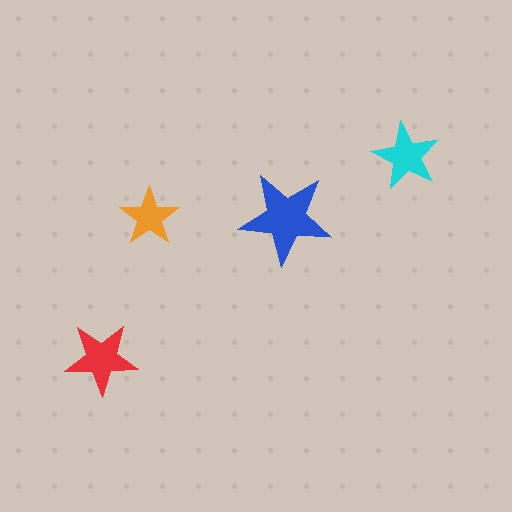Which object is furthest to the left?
The red star is leftmost.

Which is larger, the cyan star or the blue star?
The blue one.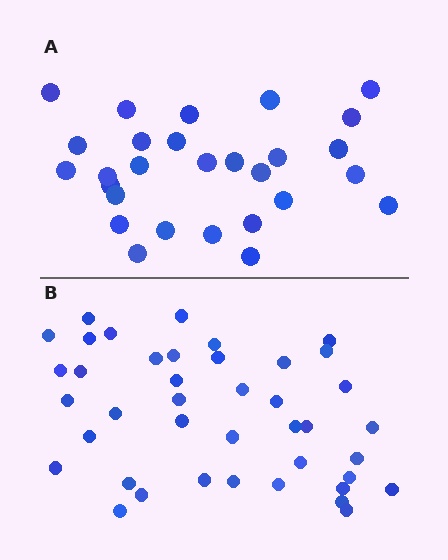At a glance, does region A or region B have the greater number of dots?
Region B (the bottom region) has more dots.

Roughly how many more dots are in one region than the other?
Region B has approximately 15 more dots than region A.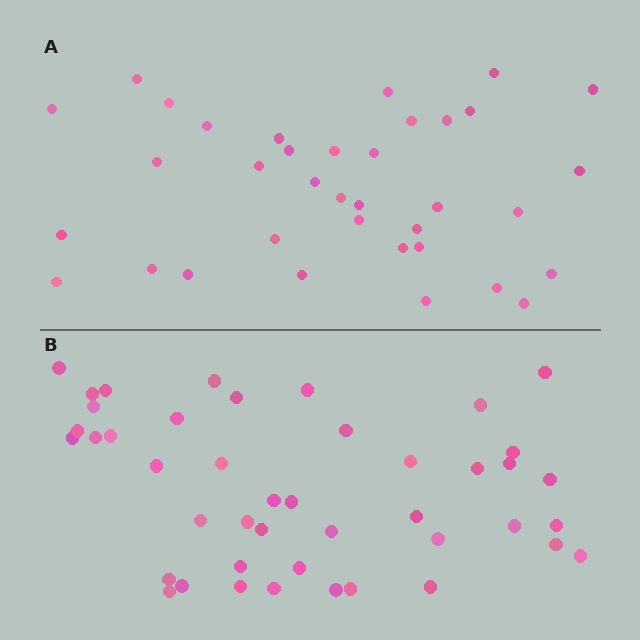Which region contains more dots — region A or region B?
Region B (the bottom region) has more dots.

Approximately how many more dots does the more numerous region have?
Region B has roughly 8 or so more dots than region A.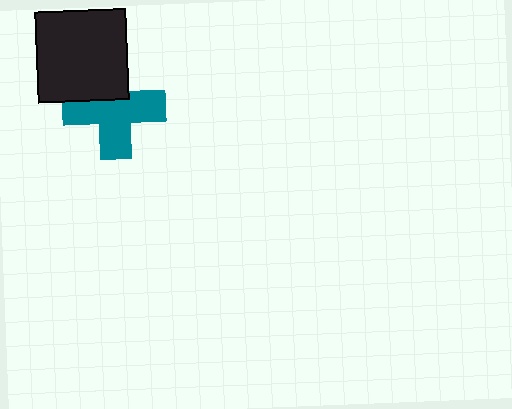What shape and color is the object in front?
The object in front is a black square.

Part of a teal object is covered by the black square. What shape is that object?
It is a cross.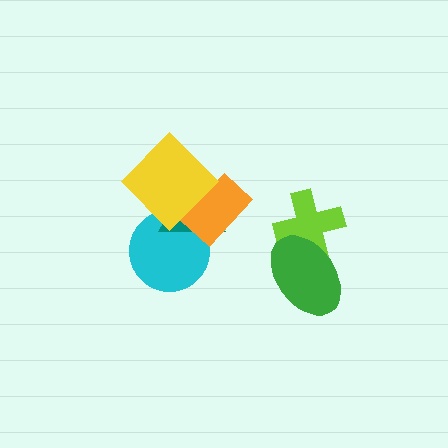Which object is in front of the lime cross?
The green ellipse is in front of the lime cross.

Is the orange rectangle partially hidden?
Yes, it is partially covered by another shape.